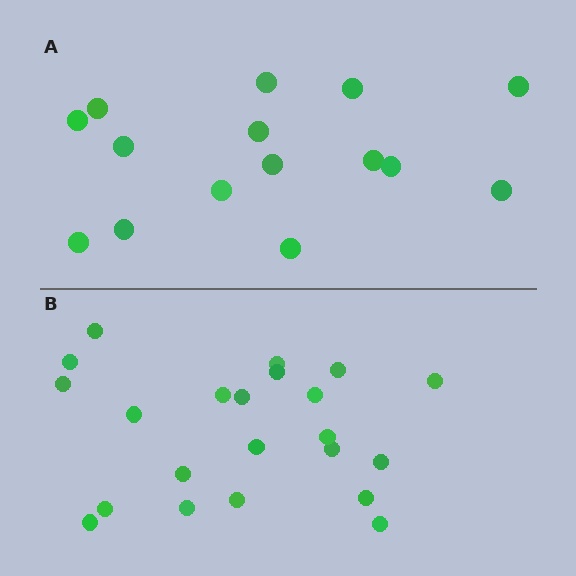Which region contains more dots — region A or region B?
Region B (the bottom region) has more dots.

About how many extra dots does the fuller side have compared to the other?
Region B has roughly 8 or so more dots than region A.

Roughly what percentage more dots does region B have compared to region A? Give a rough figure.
About 45% more.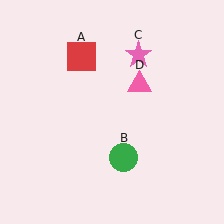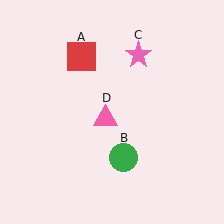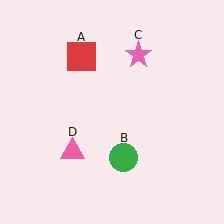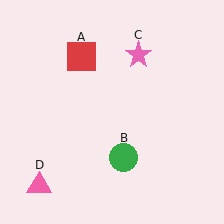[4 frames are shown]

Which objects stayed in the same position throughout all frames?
Red square (object A) and green circle (object B) and pink star (object C) remained stationary.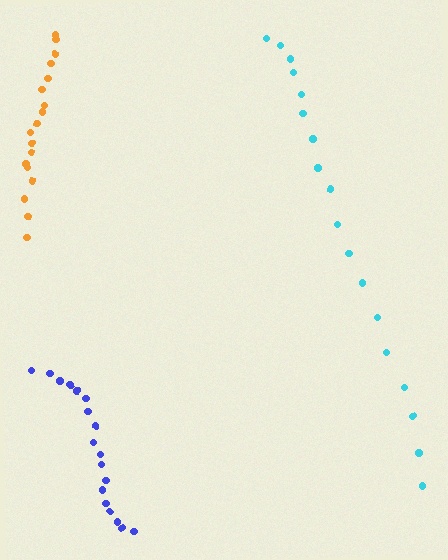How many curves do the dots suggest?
There are 3 distinct paths.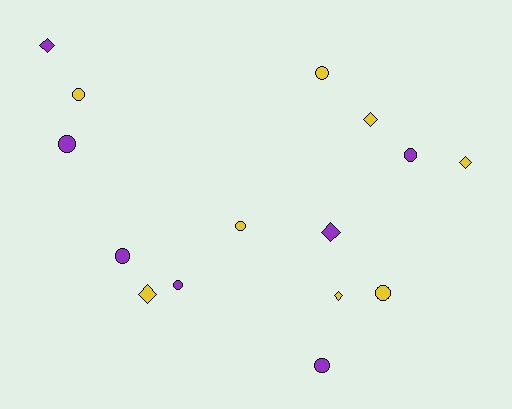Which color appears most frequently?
Yellow, with 8 objects.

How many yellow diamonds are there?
There are 4 yellow diamonds.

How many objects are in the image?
There are 15 objects.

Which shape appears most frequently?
Circle, with 9 objects.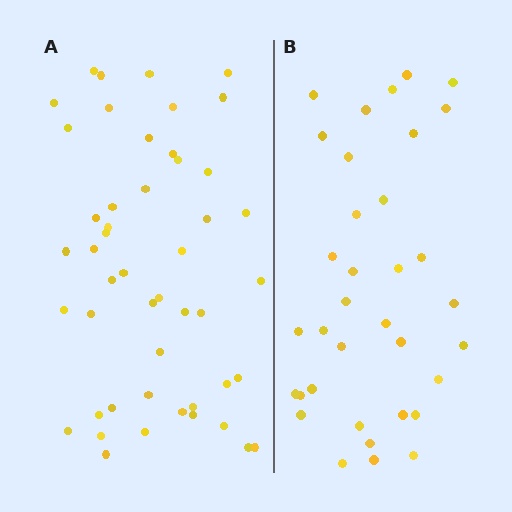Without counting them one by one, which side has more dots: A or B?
Region A (the left region) has more dots.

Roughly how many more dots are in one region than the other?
Region A has approximately 15 more dots than region B.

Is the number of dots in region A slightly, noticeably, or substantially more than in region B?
Region A has noticeably more, but not dramatically so. The ratio is roughly 1.4 to 1.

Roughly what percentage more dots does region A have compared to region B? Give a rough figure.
About 35% more.